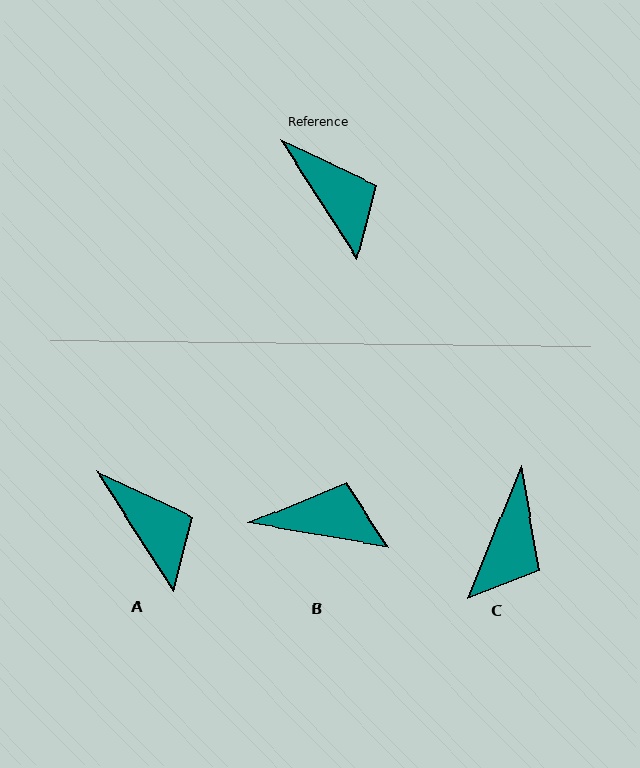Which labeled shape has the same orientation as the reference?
A.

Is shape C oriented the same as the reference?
No, it is off by about 55 degrees.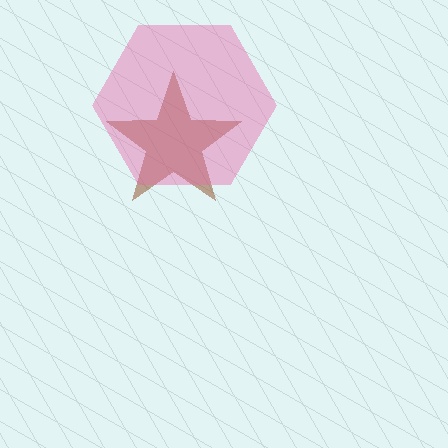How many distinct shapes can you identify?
There are 2 distinct shapes: a brown star, a pink hexagon.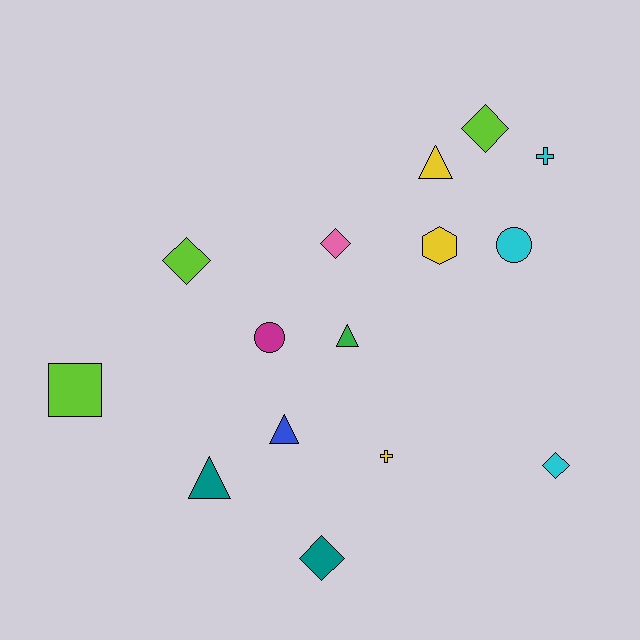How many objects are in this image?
There are 15 objects.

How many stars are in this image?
There are no stars.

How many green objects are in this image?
There is 1 green object.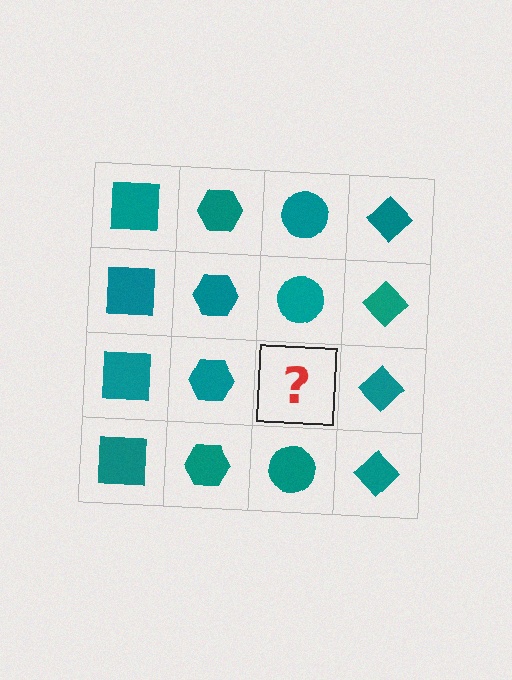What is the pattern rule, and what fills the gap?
The rule is that each column has a consistent shape. The gap should be filled with a teal circle.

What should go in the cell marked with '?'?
The missing cell should contain a teal circle.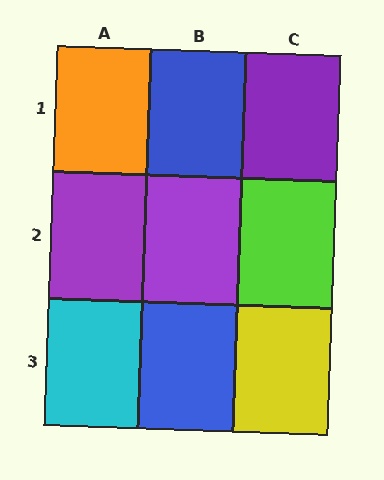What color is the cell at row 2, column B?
Purple.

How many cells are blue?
2 cells are blue.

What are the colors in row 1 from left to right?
Orange, blue, purple.